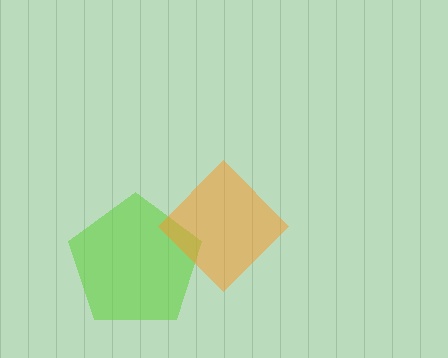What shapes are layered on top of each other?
The layered shapes are: a lime pentagon, an orange diamond.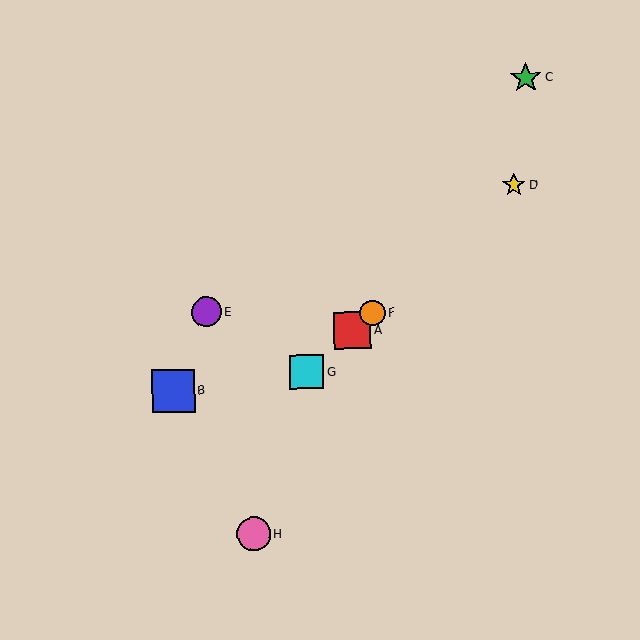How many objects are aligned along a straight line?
4 objects (A, D, F, G) are aligned along a straight line.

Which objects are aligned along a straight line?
Objects A, D, F, G are aligned along a straight line.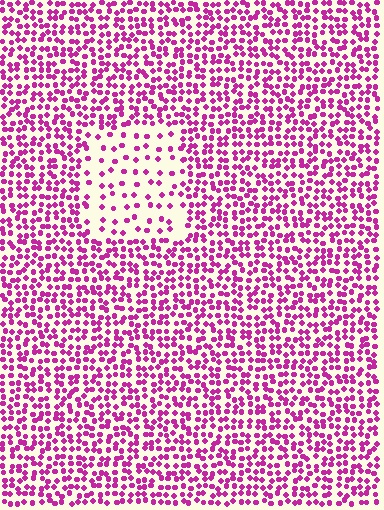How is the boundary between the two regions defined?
The boundary is defined by a change in element density (approximately 2.5x ratio). All elements are the same color, size, and shape.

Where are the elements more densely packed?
The elements are more densely packed outside the rectangle boundary.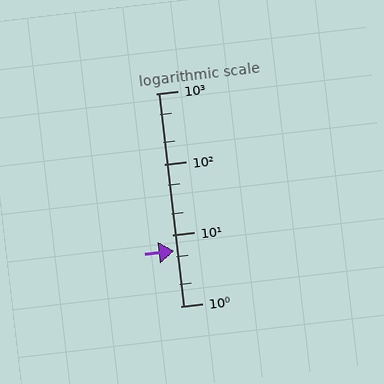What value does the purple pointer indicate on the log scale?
The pointer indicates approximately 6.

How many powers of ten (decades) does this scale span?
The scale spans 3 decades, from 1 to 1000.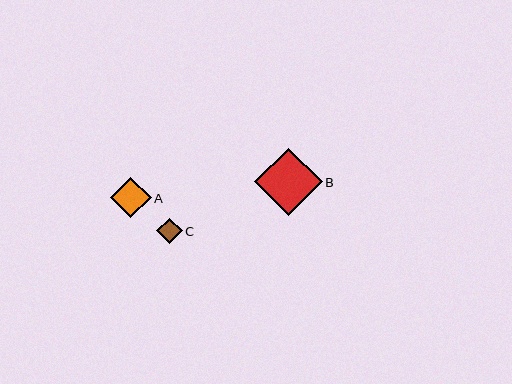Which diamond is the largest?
Diamond B is the largest with a size of approximately 68 pixels.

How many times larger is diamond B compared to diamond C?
Diamond B is approximately 2.7 times the size of diamond C.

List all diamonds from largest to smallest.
From largest to smallest: B, A, C.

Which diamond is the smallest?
Diamond C is the smallest with a size of approximately 25 pixels.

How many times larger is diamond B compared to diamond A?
Diamond B is approximately 1.7 times the size of diamond A.